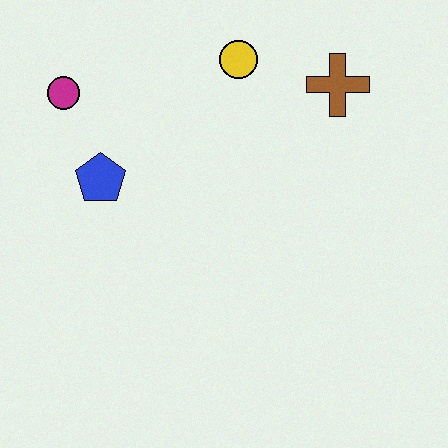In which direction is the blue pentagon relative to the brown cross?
The blue pentagon is to the left of the brown cross.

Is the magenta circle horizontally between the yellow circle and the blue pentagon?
No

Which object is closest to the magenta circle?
The blue pentagon is closest to the magenta circle.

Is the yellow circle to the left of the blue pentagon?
No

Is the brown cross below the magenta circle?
No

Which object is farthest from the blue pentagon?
The brown cross is farthest from the blue pentagon.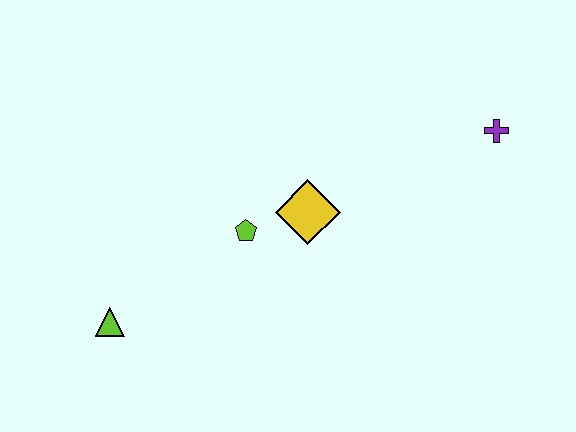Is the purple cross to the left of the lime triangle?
No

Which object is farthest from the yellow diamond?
The lime triangle is farthest from the yellow diamond.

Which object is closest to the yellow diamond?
The lime pentagon is closest to the yellow diamond.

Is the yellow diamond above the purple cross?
No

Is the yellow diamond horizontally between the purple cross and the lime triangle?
Yes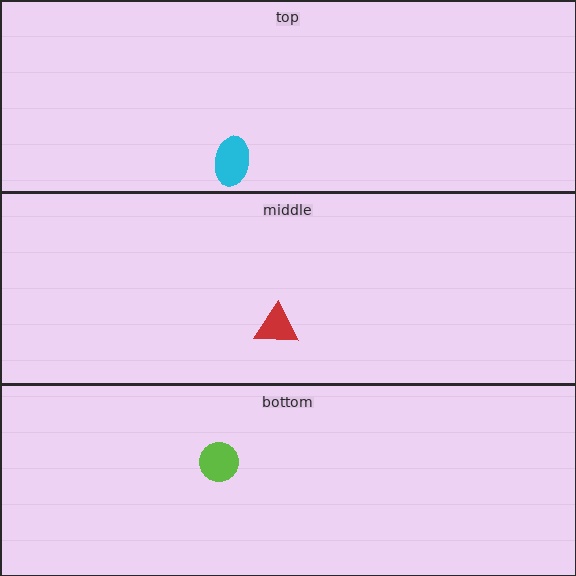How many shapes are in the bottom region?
1.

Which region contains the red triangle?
The middle region.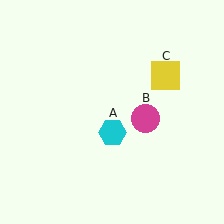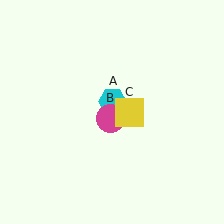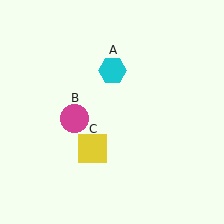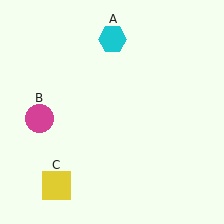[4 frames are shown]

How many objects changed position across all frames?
3 objects changed position: cyan hexagon (object A), magenta circle (object B), yellow square (object C).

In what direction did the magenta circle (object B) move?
The magenta circle (object B) moved left.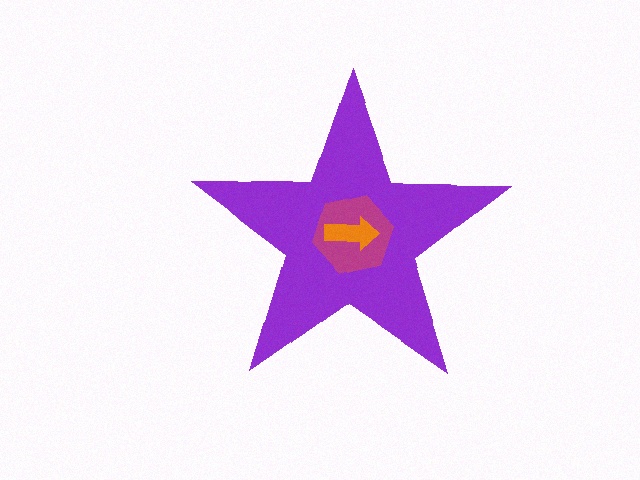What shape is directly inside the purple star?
The magenta hexagon.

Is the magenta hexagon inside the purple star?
Yes.